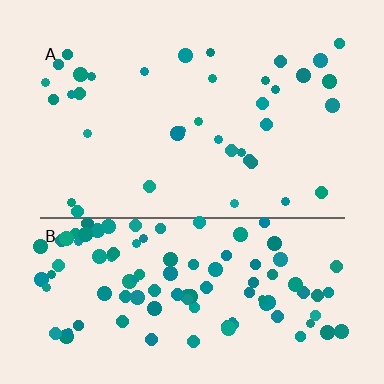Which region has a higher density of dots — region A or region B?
B (the bottom).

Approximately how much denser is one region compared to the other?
Approximately 2.8× — region B over region A.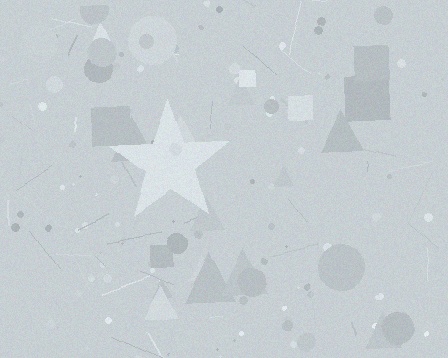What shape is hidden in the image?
A star is hidden in the image.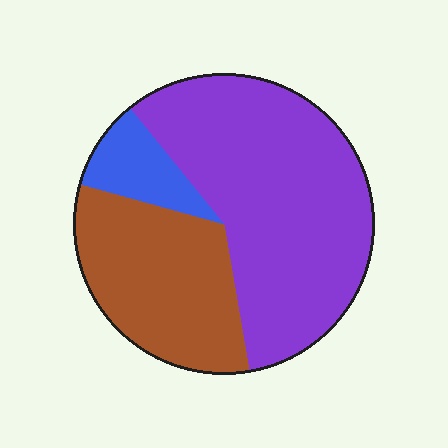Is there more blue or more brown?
Brown.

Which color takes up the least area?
Blue, at roughly 10%.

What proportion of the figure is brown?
Brown covers about 30% of the figure.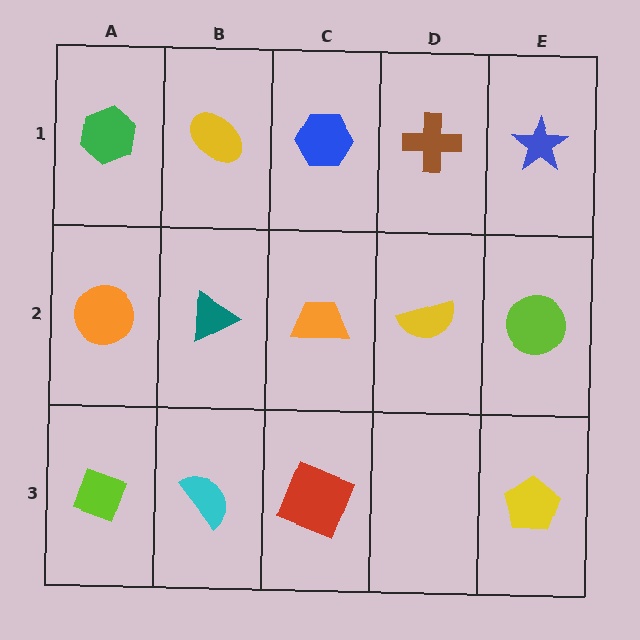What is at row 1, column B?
A yellow ellipse.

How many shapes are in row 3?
4 shapes.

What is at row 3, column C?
A red square.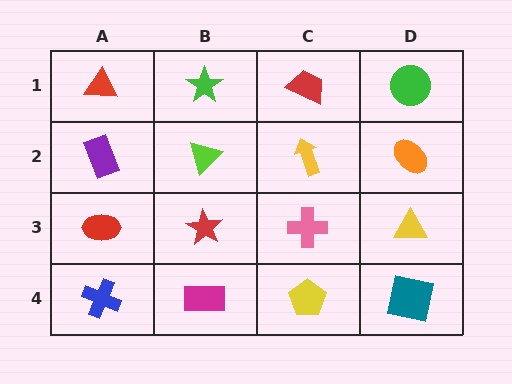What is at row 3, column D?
A yellow triangle.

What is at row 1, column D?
A green circle.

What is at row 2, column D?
An orange ellipse.